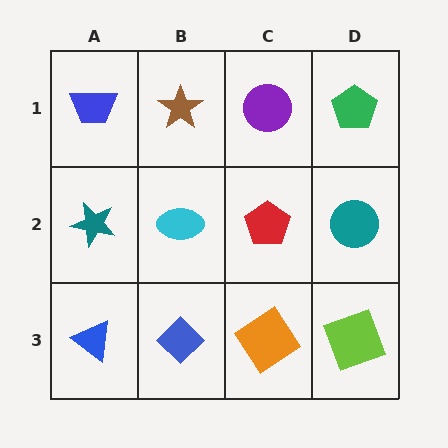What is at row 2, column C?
A red pentagon.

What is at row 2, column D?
A teal circle.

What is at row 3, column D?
A lime square.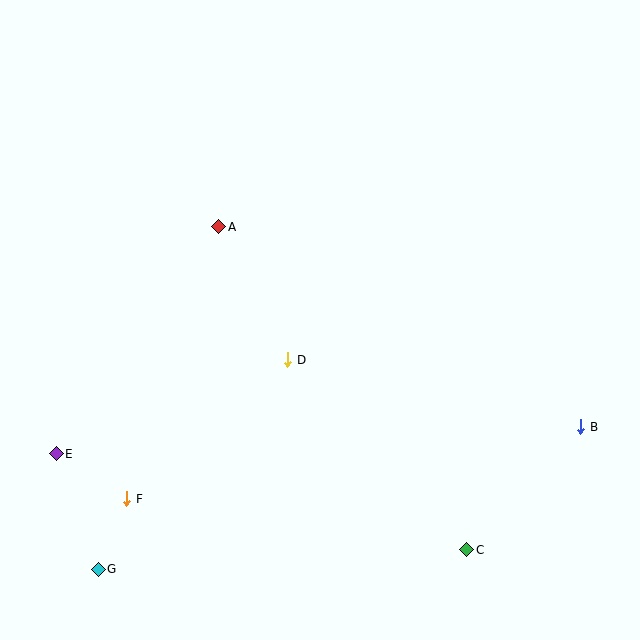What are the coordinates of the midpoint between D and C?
The midpoint between D and C is at (377, 455).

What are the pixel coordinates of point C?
Point C is at (467, 550).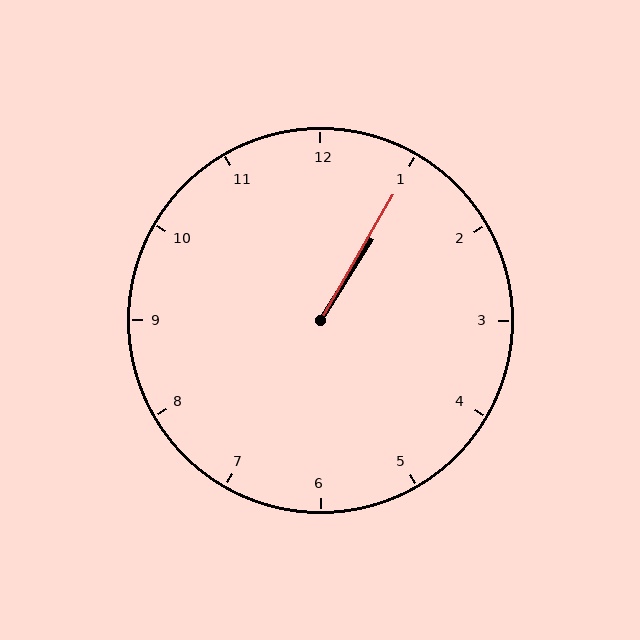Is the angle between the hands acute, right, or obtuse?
It is acute.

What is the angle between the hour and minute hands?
Approximately 2 degrees.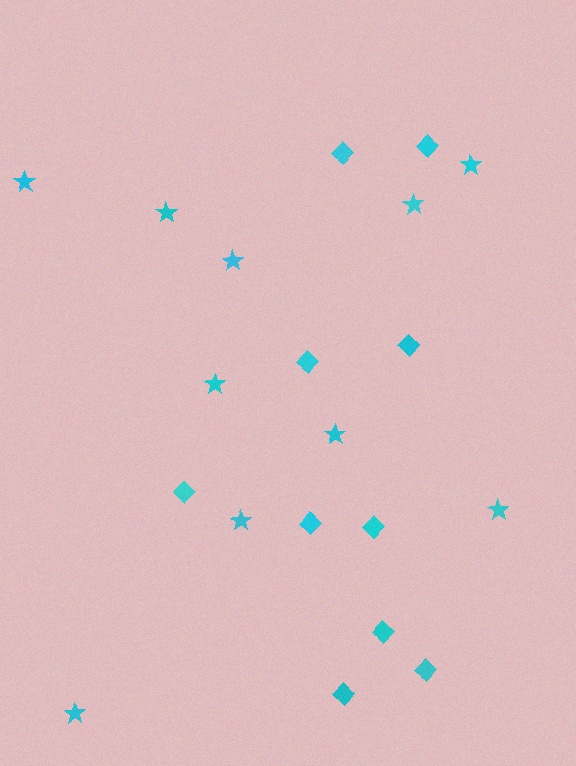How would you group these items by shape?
There are 2 groups: one group of diamonds (10) and one group of stars (10).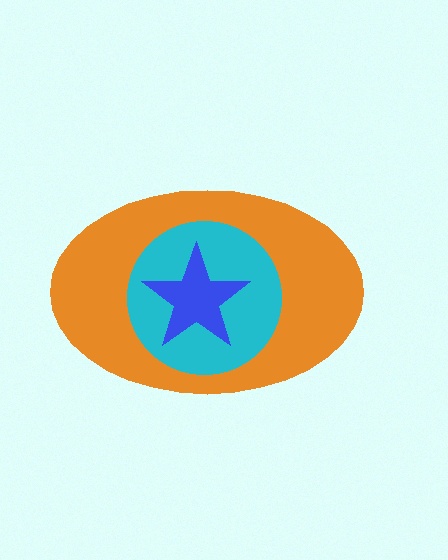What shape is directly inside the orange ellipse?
The cyan circle.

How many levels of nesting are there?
3.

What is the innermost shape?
The blue star.